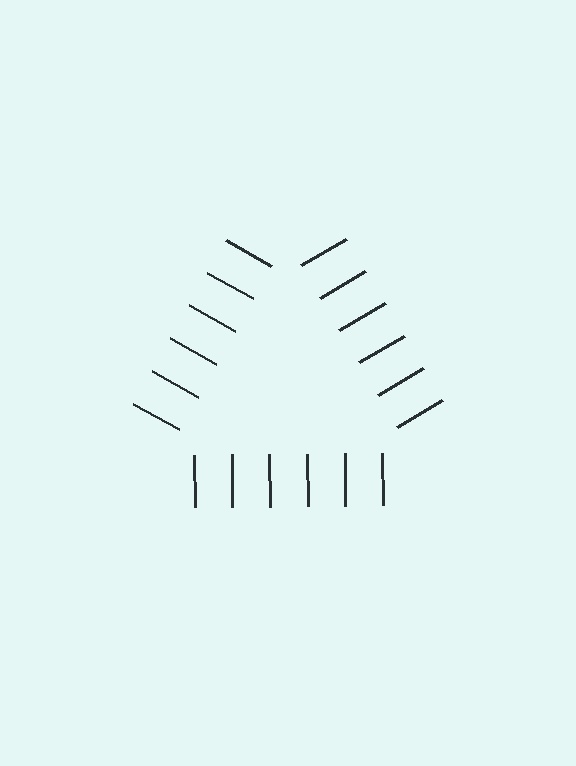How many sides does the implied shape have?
3 sides — the line-ends trace a triangle.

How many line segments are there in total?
18 — 6 along each of the 3 edges.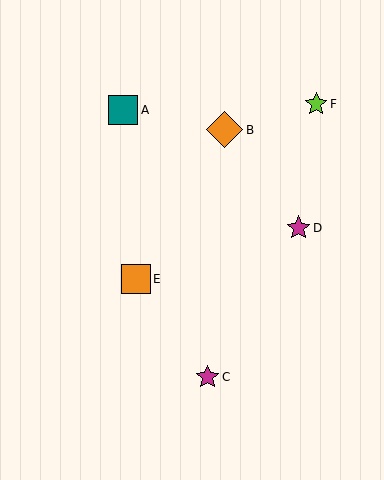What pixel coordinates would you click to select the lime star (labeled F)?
Click at (316, 104) to select the lime star F.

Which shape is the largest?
The orange diamond (labeled B) is the largest.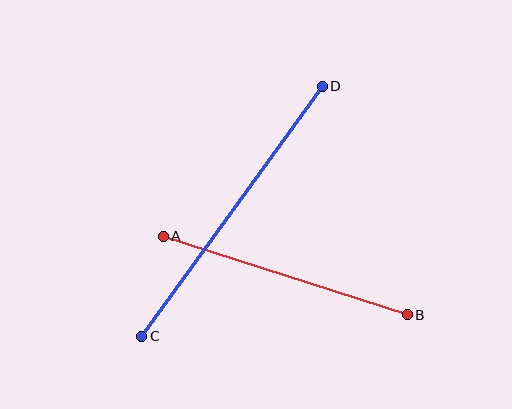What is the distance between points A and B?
The distance is approximately 257 pixels.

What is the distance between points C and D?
The distance is approximately 309 pixels.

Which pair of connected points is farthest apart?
Points C and D are farthest apart.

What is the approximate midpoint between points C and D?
The midpoint is at approximately (232, 211) pixels.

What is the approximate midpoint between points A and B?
The midpoint is at approximately (285, 275) pixels.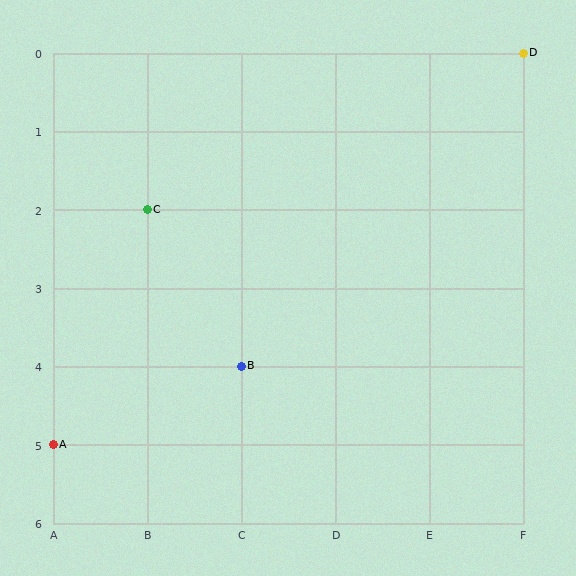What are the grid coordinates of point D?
Point D is at grid coordinates (F, 0).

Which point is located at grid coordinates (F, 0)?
Point D is at (F, 0).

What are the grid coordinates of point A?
Point A is at grid coordinates (A, 5).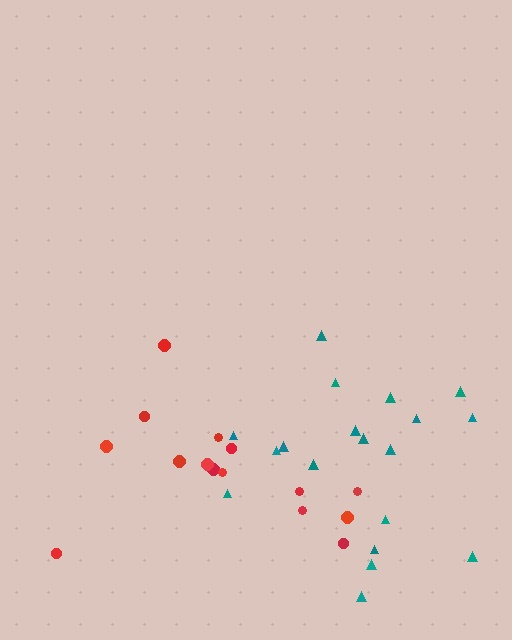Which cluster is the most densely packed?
Teal.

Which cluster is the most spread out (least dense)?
Red.